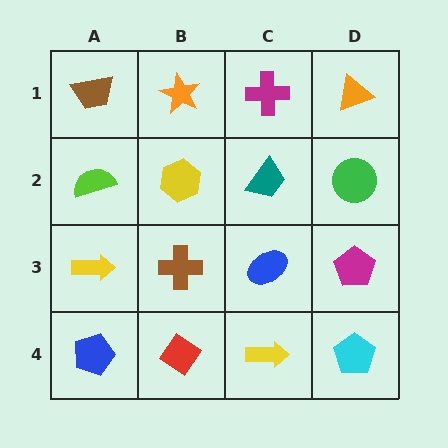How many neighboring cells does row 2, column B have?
4.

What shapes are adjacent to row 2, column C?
A magenta cross (row 1, column C), a blue ellipse (row 3, column C), a yellow hexagon (row 2, column B), a green circle (row 2, column D).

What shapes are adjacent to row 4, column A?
A yellow arrow (row 3, column A), a red diamond (row 4, column B).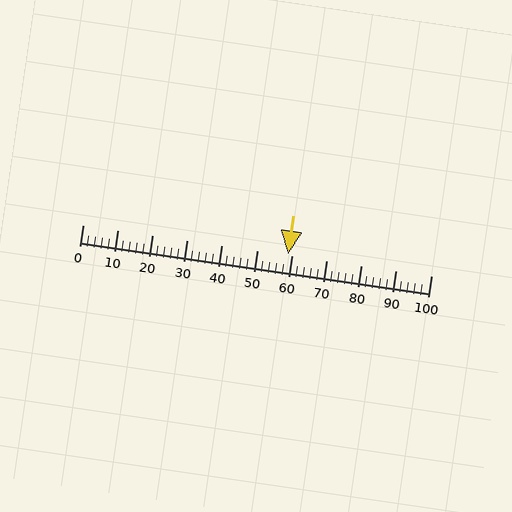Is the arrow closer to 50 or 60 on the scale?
The arrow is closer to 60.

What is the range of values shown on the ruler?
The ruler shows values from 0 to 100.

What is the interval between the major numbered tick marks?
The major tick marks are spaced 10 units apart.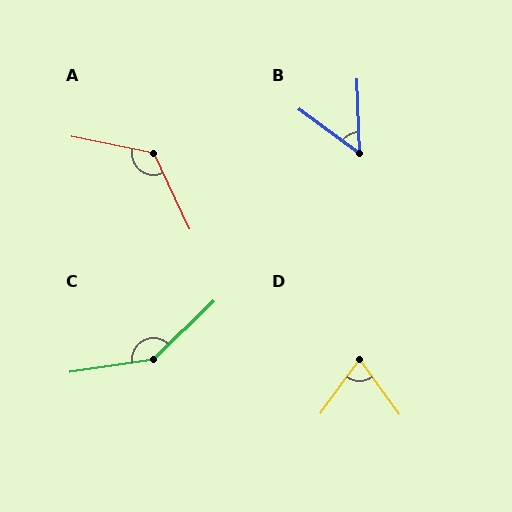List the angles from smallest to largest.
B (52°), D (72°), A (127°), C (144°).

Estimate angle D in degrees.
Approximately 72 degrees.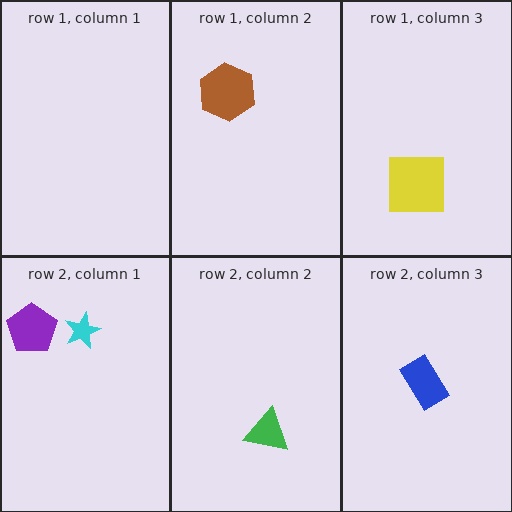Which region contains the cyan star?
The row 2, column 1 region.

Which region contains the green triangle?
The row 2, column 2 region.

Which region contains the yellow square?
The row 1, column 3 region.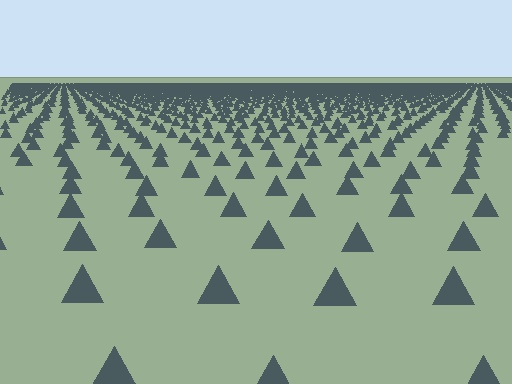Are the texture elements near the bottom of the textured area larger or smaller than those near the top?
Larger. Near the bottom, elements are closer to the viewer and appear at a bigger on-screen size.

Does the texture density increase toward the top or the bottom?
Density increases toward the top.